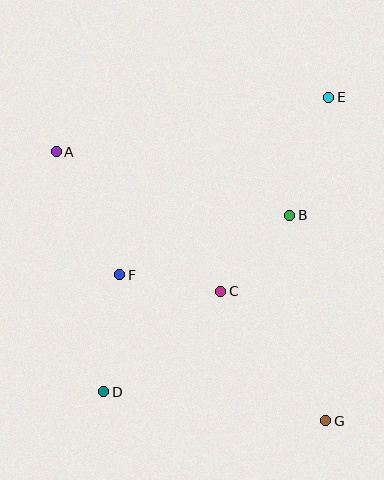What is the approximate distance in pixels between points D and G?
The distance between D and G is approximately 224 pixels.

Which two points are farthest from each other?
Points A and G are farthest from each other.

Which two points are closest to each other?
Points C and F are closest to each other.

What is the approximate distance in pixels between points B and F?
The distance between B and F is approximately 180 pixels.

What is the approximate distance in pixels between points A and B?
The distance between A and B is approximately 242 pixels.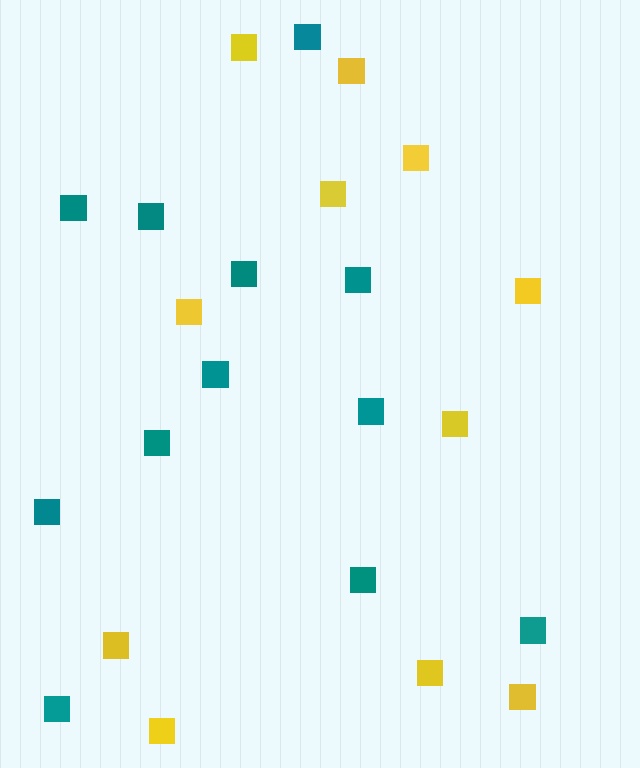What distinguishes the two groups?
There are 2 groups: one group of teal squares (12) and one group of yellow squares (11).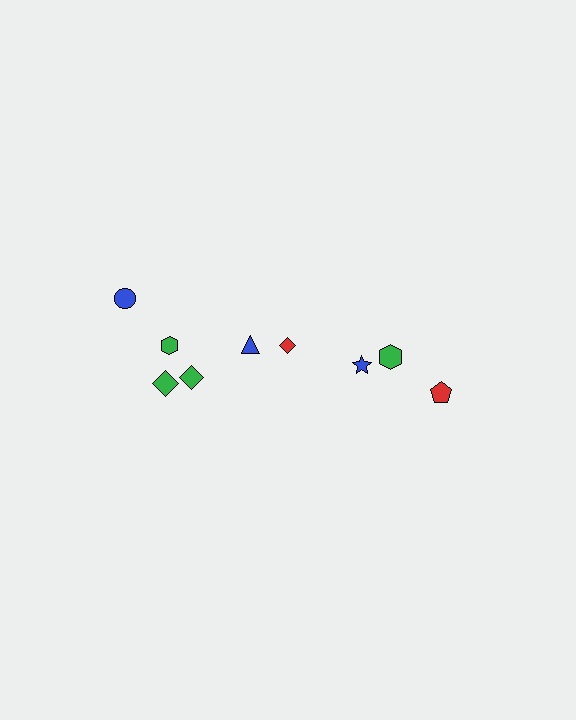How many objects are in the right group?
There are 3 objects.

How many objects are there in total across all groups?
There are 9 objects.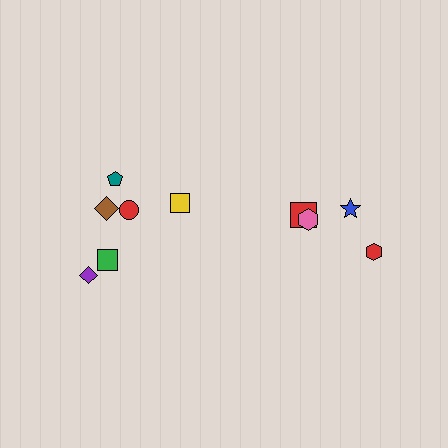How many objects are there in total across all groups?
There are 10 objects.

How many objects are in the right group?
There are 4 objects.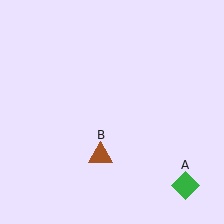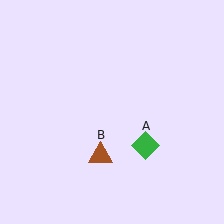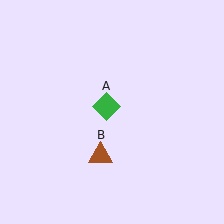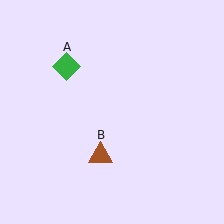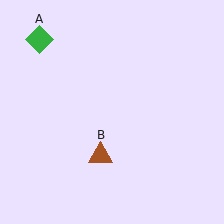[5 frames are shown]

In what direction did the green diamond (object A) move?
The green diamond (object A) moved up and to the left.